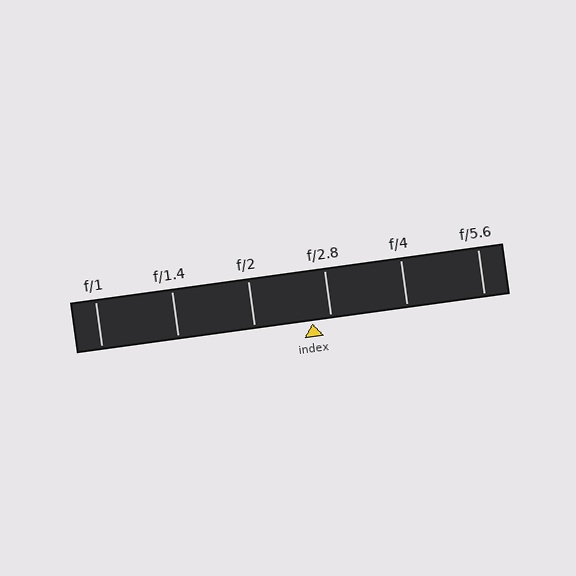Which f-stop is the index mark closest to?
The index mark is closest to f/2.8.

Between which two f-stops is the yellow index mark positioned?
The index mark is between f/2 and f/2.8.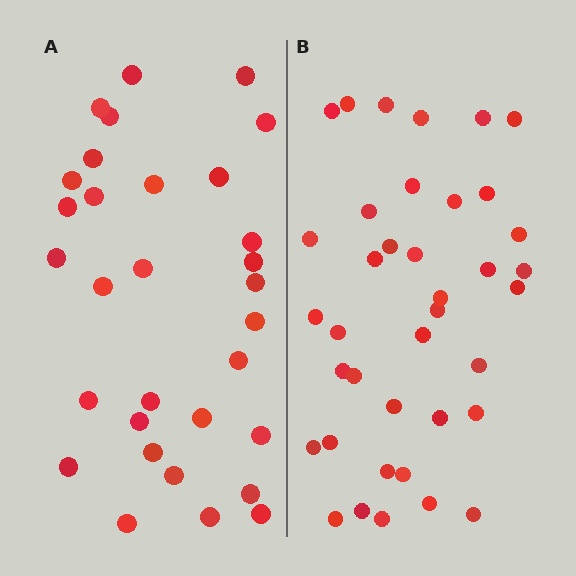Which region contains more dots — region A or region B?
Region B (the right region) has more dots.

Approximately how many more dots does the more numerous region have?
Region B has roughly 8 or so more dots than region A.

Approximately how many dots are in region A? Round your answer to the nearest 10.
About 30 dots. (The exact count is 31, which rounds to 30.)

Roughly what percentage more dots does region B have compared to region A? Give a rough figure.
About 25% more.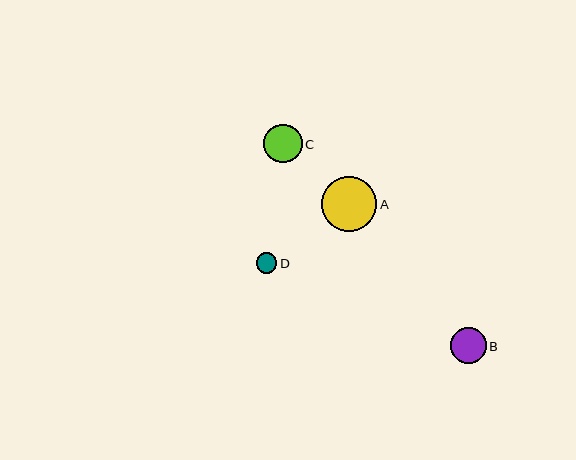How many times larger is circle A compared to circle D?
Circle A is approximately 2.7 times the size of circle D.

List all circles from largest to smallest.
From largest to smallest: A, C, B, D.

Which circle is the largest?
Circle A is the largest with a size of approximately 55 pixels.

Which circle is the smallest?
Circle D is the smallest with a size of approximately 20 pixels.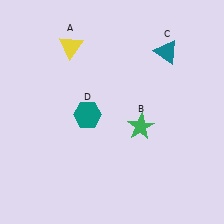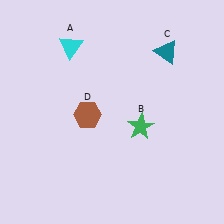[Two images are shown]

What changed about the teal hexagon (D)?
In Image 1, D is teal. In Image 2, it changed to brown.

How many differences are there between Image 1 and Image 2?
There are 2 differences between the two images.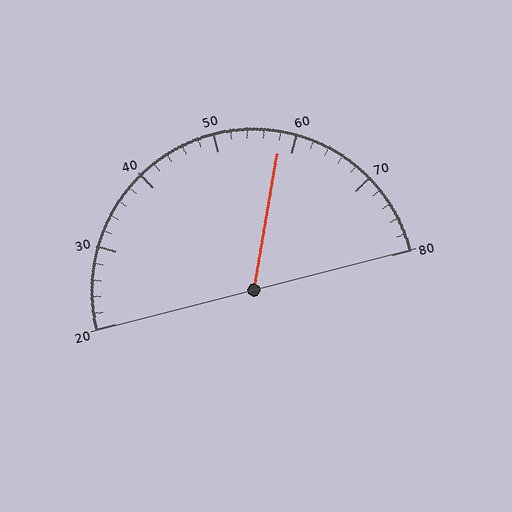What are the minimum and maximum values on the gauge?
The gauge ranges from 20 to 80.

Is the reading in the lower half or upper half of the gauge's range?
The reading is in the upper half of the range (20 to 80).